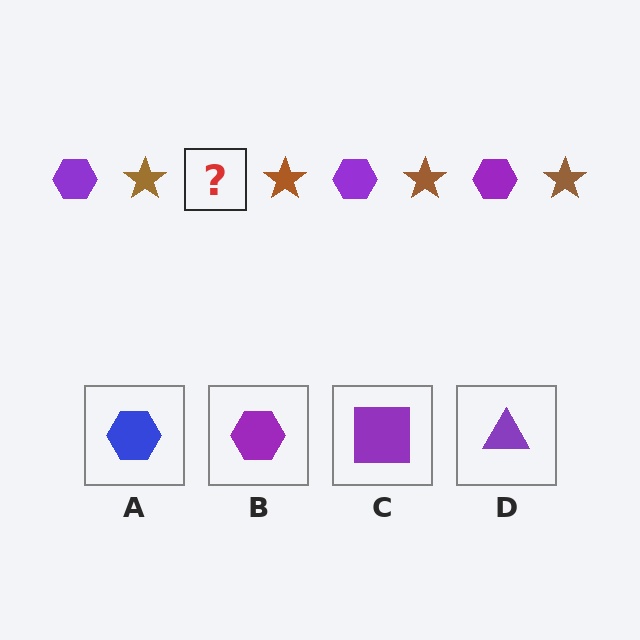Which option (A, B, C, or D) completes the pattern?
B.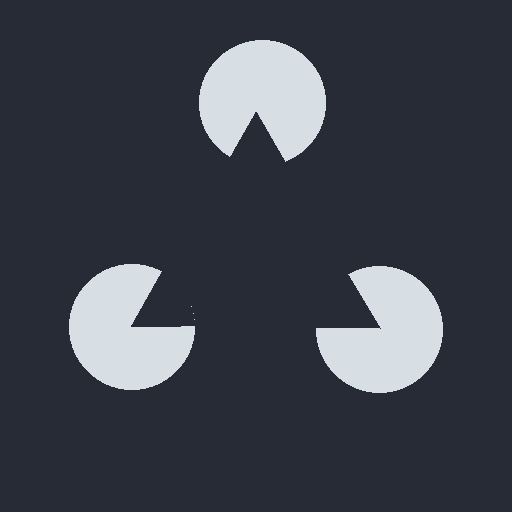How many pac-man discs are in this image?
There are 3 — one at each vertex of the illusory triangle.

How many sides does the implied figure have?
3 sides.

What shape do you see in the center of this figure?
An illusory triangle — its edges are inferred from the aligned wedge cuts in the pac-man discs, not physically drawn.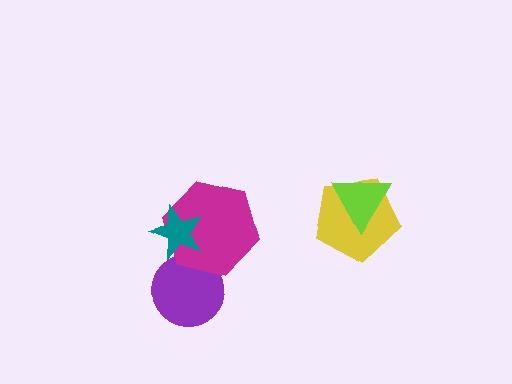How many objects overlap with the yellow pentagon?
1 object overlaps with the yellow pentagon.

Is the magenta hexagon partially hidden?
Yes, it is partially covered by another shape.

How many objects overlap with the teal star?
1 object overlaps with the teal star.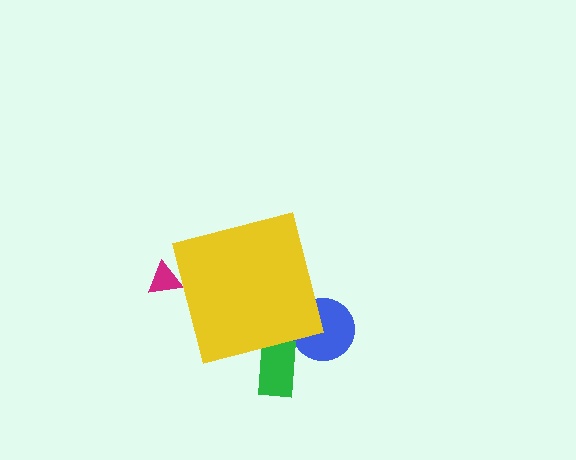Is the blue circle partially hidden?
Yes, the blue circle is partially hidden behind the yellow square.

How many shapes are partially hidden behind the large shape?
3 shapes are partially hidden.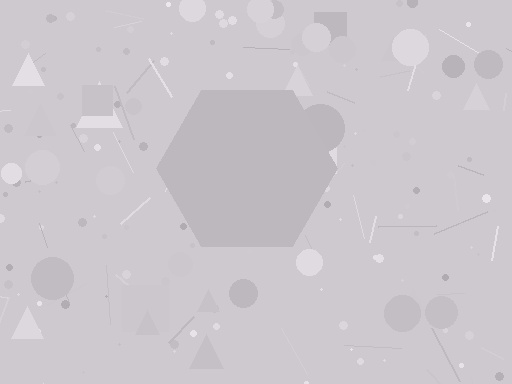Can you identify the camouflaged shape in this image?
The camouflaged shape is a hexagon.